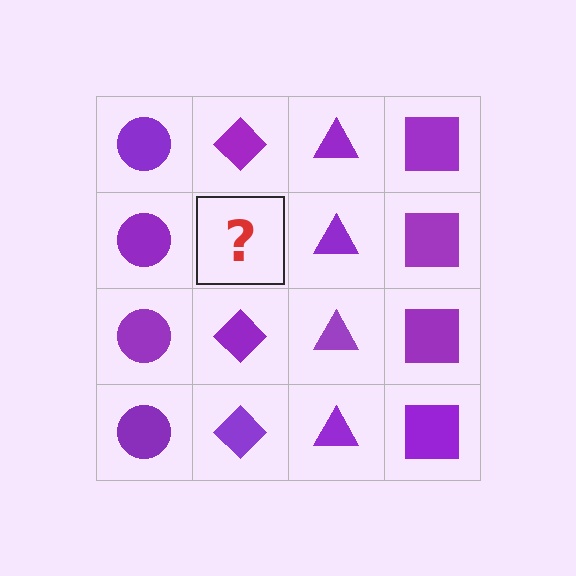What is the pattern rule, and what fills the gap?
The rule is that each column has a consistent shape. The gap should be filled with a purple diamond.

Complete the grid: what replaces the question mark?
The question mark should be replaced with a purple diamond.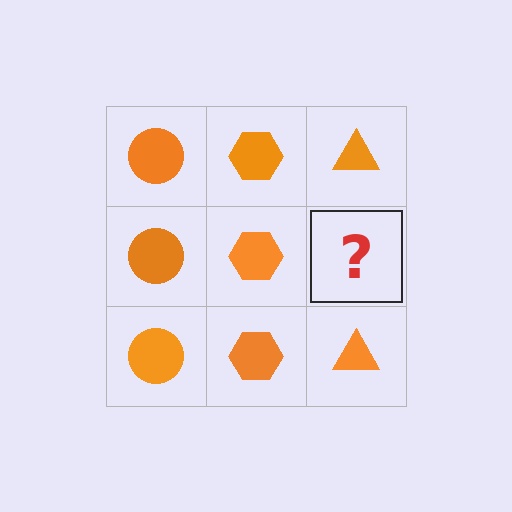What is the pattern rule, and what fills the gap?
The rule is that each column has a consistent shape. The gap should be filled with an orange triangle.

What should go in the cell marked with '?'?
The missing cell should contain an orange triangle.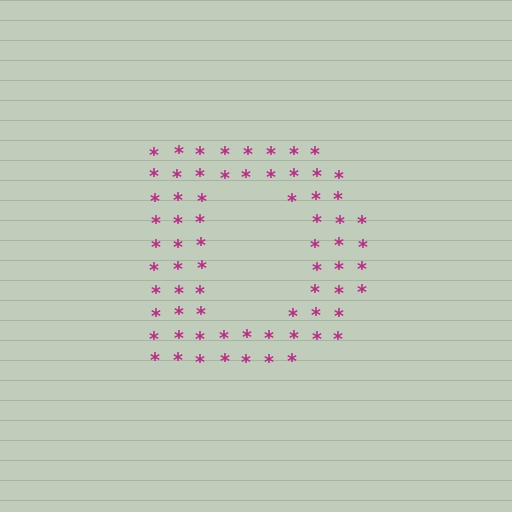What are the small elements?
The small elements are asterisks.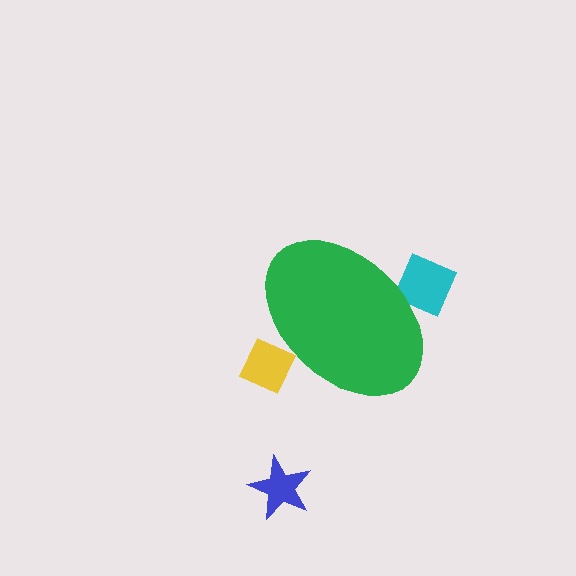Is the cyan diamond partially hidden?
Yes, the cyan diamond is partially hidden behind the green ellipse.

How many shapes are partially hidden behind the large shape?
2 shapes are partially hidden.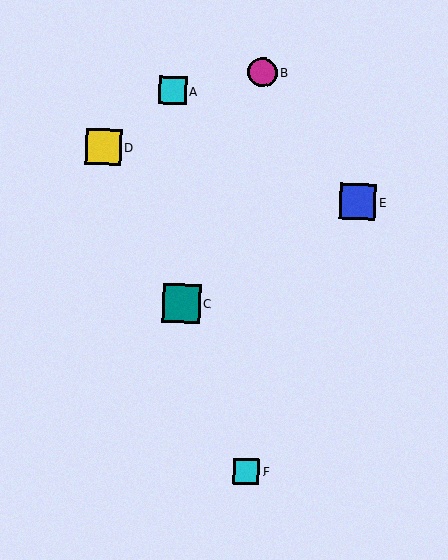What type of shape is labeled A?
Shape A is a cyan square.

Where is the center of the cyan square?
The center of the cyan square is at (246, 471).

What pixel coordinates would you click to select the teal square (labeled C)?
Click at (181, 303) to select the teal square C.